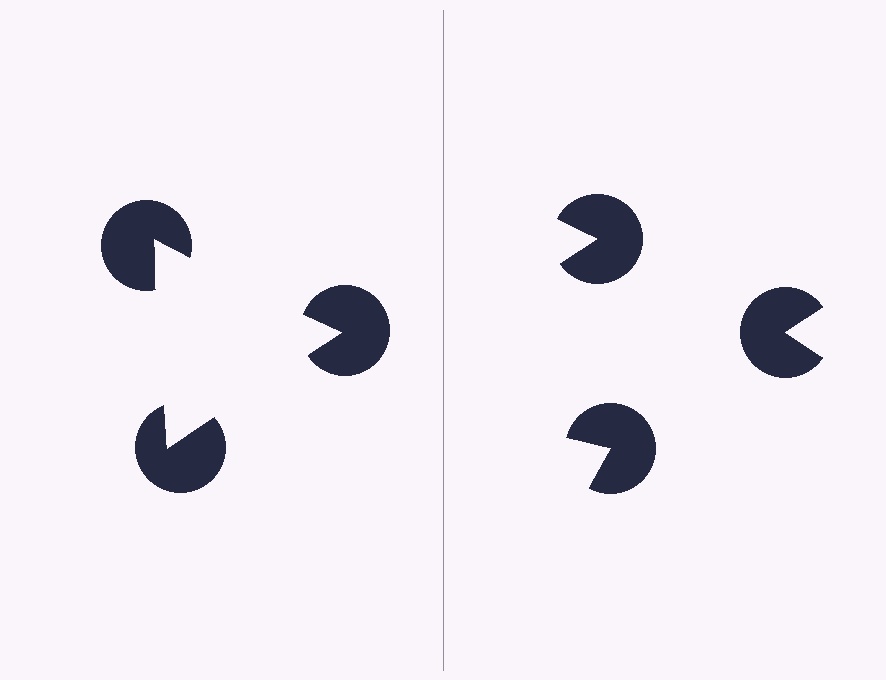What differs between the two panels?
The pac-man discs are positioned identically on both sides; only the wedge orientations differ. On the left they align to a triangle; on the right they are misaligned.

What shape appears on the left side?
An illusory triangle.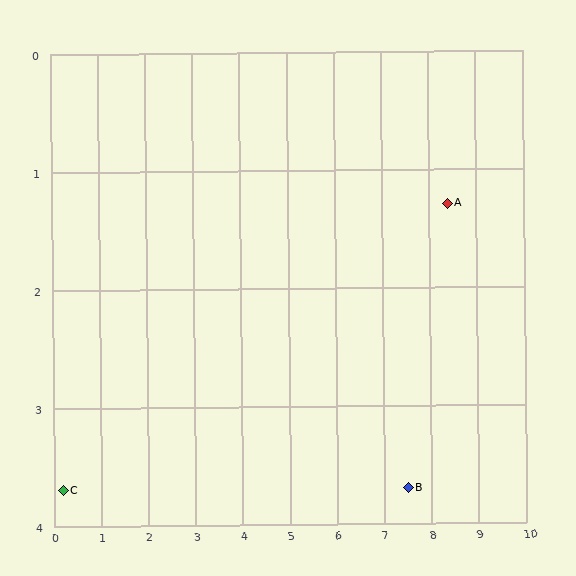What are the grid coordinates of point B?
Point B is at approximately (7.5, 3.7).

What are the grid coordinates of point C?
Point C is at approximately (0.2, 3.7).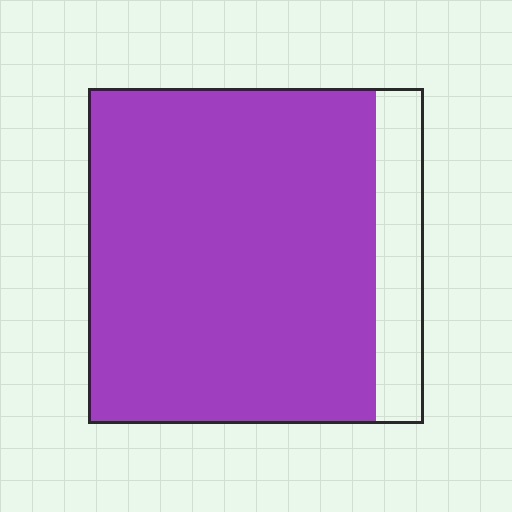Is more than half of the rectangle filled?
Yes.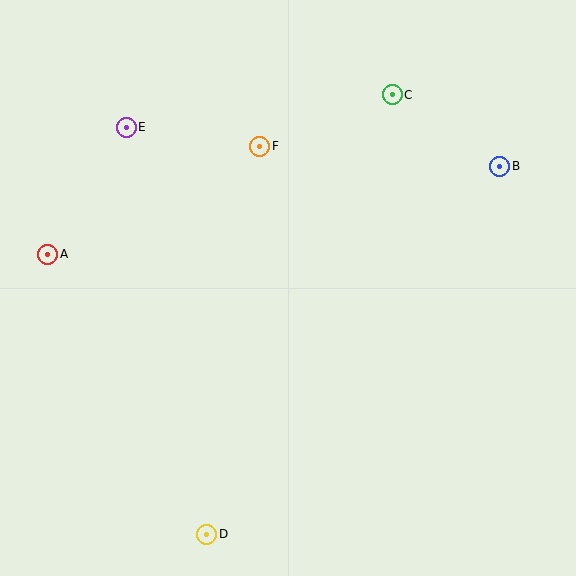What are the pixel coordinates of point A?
Point A is at (48, 254).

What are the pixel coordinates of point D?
Point D is at (207, 534).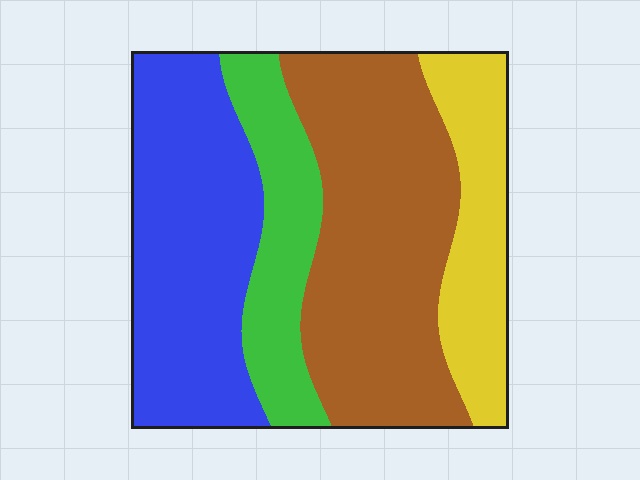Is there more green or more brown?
Brown.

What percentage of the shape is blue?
Blue takes up between a sixth and a third of the shape.